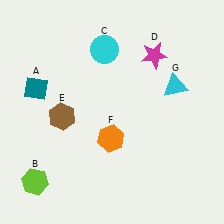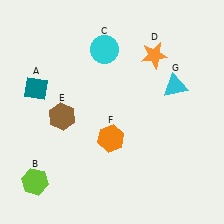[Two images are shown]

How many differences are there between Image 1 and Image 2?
There is 1 difference between the two images.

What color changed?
The star (D) changed from magenta in Image 1 to orange in Image 2.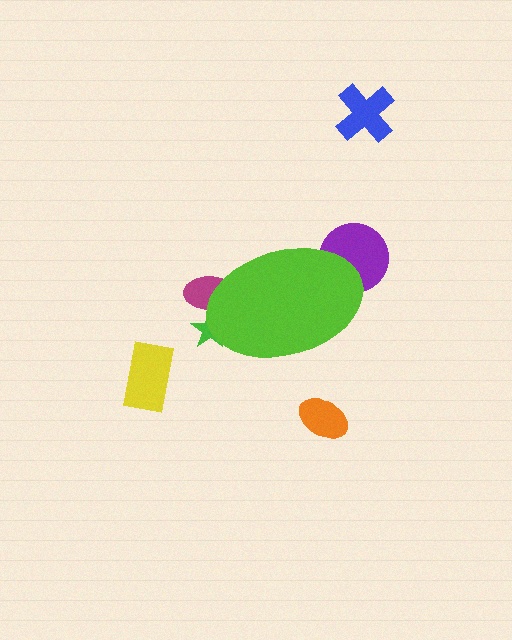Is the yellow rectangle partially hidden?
No, the yellow rectangle is fully visible.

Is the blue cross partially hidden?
No, the blue cross is fully visible.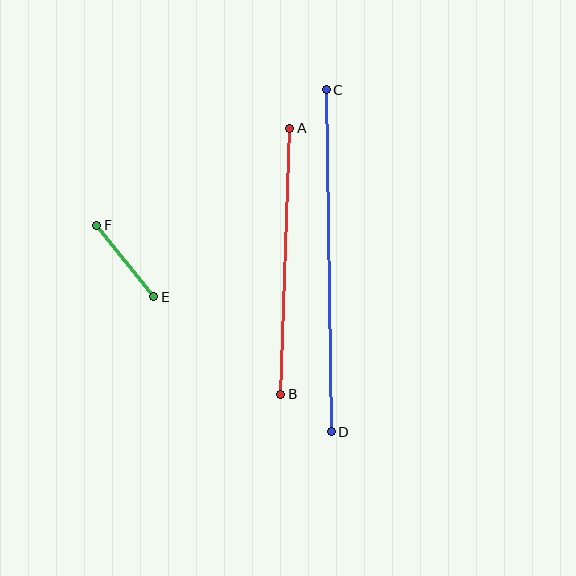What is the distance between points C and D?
The distance is approximately 342 pixels.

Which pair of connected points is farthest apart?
Points C and D are farthest apart.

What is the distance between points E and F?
The distance is approximately 91 pixels.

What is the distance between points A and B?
The distance is approximately 266 pixels.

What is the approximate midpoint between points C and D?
The midpoint is at approximately (329, 261) pixels.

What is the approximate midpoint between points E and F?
The midpoint is at approximately (125, 261) pixels.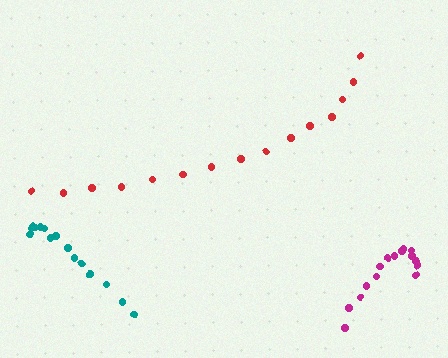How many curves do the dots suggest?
There are 3 distinct paths.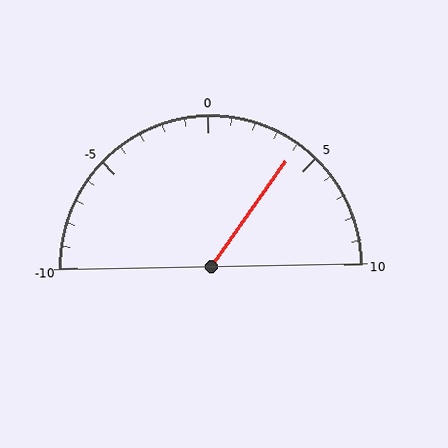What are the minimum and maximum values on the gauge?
The gauge ranges from -10 to 10.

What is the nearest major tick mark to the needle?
The nearest major tick mark is 5.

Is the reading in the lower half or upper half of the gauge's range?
The reading is in the upper half of the range (-10 to 10).